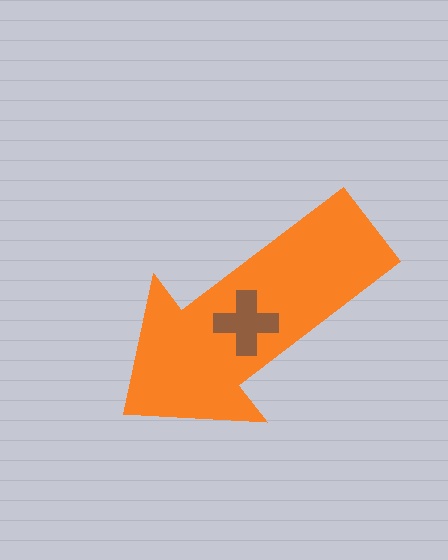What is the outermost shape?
The orange arrow.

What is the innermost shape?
The brown cross.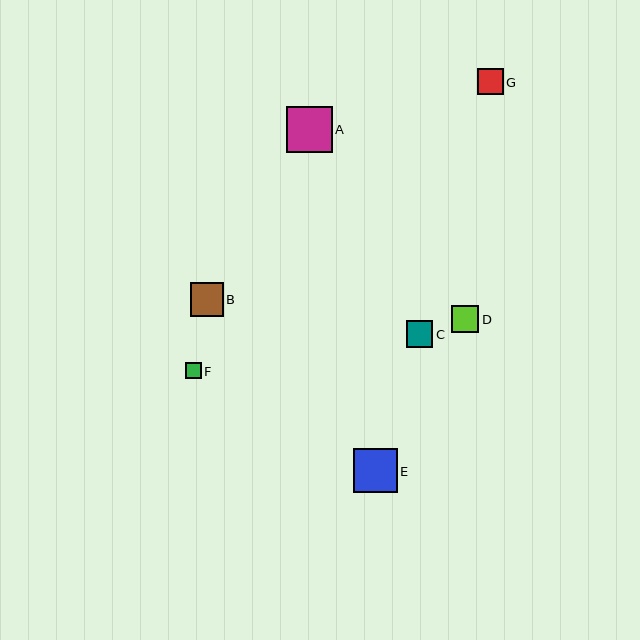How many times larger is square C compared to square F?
Square C is approximately 1.7 times the size of square F.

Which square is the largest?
Square A is the largest with a size of approximately 46 pixels.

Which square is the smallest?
Square F is the smallest with a size of approximately 16 pixels.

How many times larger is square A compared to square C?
Square A is approximately 1.7 times the size of square C.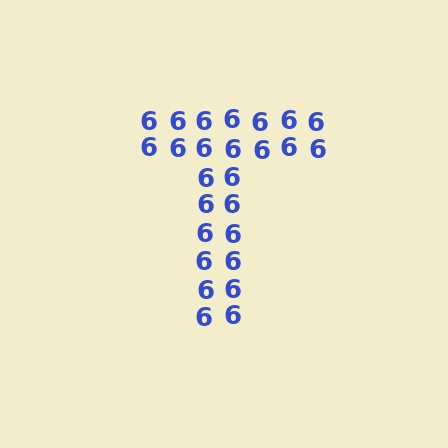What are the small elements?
The small elements are digit 6's.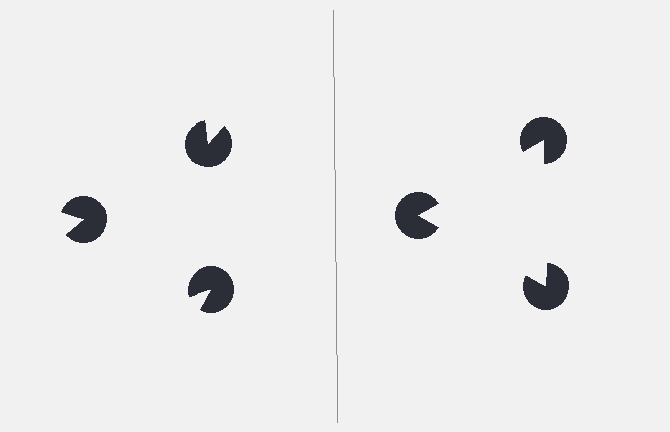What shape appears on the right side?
An illusory triangle.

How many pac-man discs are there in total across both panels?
6 — 3 on each side.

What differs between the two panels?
The pac-man discs are positioned identically on both sides; only the wedge orientations differ. On the right they align to a triangle; on the left they are misaligned.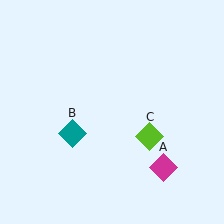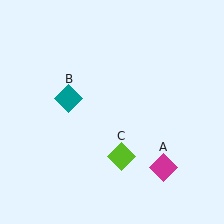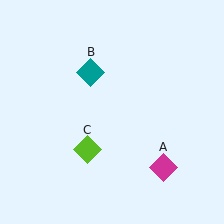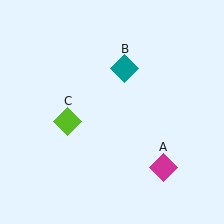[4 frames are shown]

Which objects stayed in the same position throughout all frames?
Magenta diamond (object A) remained stationary.